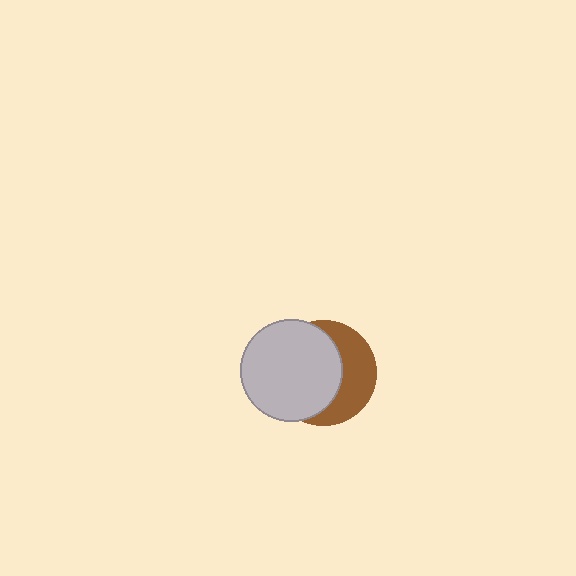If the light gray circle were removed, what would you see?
You would see the complete brown circle.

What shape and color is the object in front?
The object in front is a light gray circle.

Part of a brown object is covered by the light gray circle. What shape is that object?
It is a circle.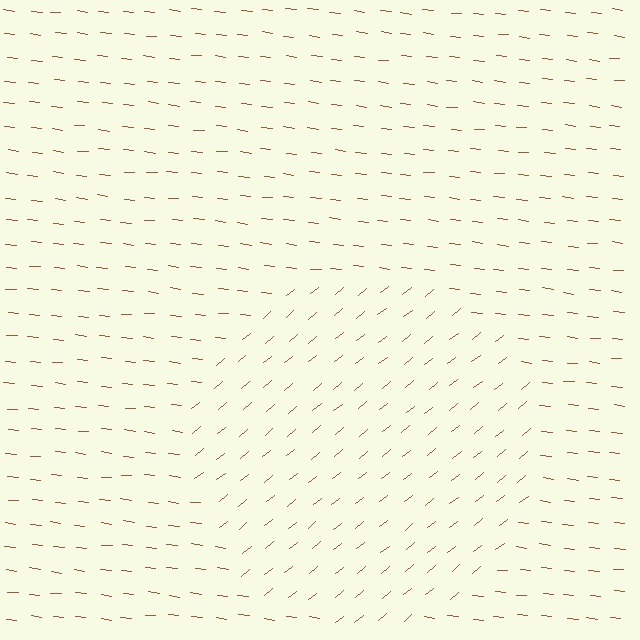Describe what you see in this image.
The image is filled with small brown line segments. A circle region in the image has lines oriented differently from the surrounding lines, creating a visible texture boundary.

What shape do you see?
I see a circle.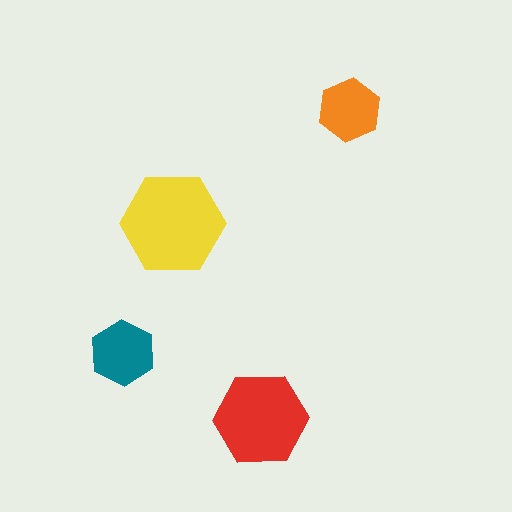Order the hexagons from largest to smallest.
the yellow one, the red one, the teal one, the orange one.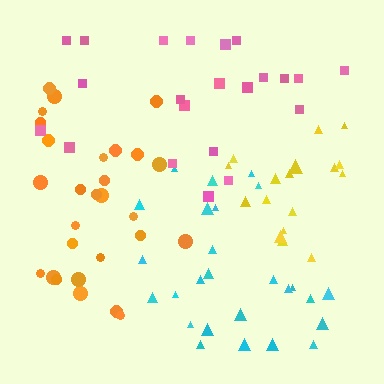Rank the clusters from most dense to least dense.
yellow, orange, pink, cyan.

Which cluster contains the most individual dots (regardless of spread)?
Orange (28).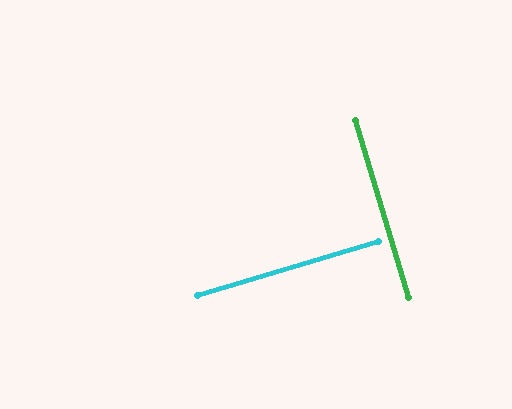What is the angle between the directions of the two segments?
Approximately 90 degrees.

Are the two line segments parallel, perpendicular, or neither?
Perpendicular — they meet at approximately 90°.